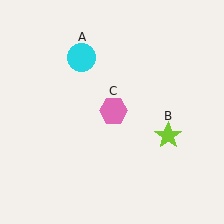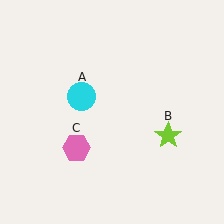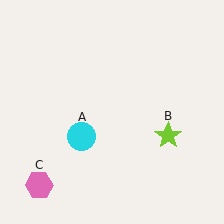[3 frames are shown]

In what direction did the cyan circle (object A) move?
The cyan circle (object A) moved down.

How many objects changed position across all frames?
2 objects changed position: cyan circle (object A), pink hexagon (object C).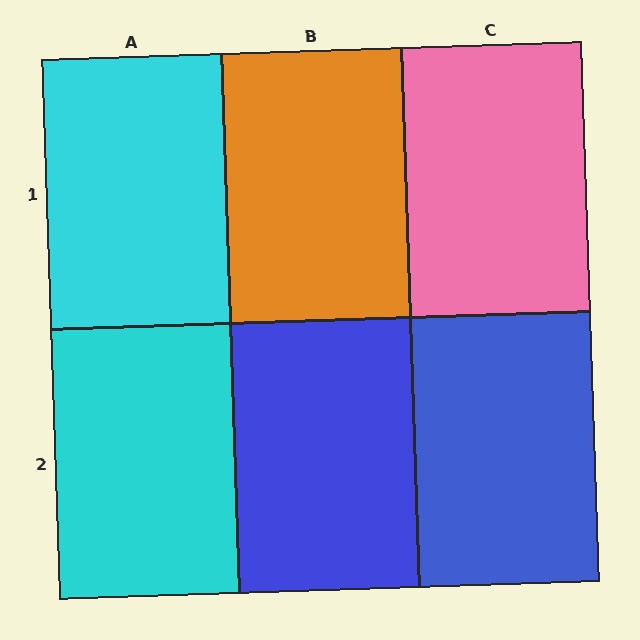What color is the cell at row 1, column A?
Cyan.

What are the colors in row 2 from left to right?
Cyan, blue, blue.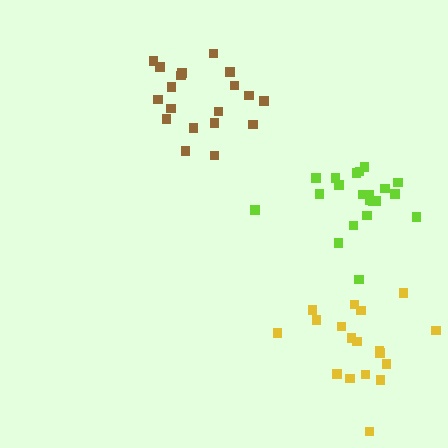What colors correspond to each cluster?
The clusters are colored: brown, yellow, lime.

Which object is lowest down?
The yellow cluster is bottommost.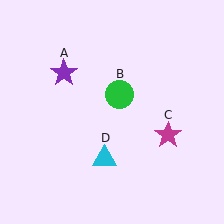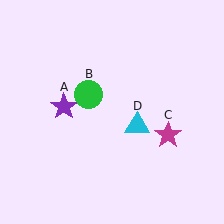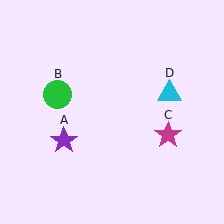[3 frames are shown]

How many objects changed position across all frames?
3 objects changed position: purple star (object A), green circle (object B), cyan triangle (object D).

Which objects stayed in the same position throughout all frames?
Magenta star (object C) remained stationary.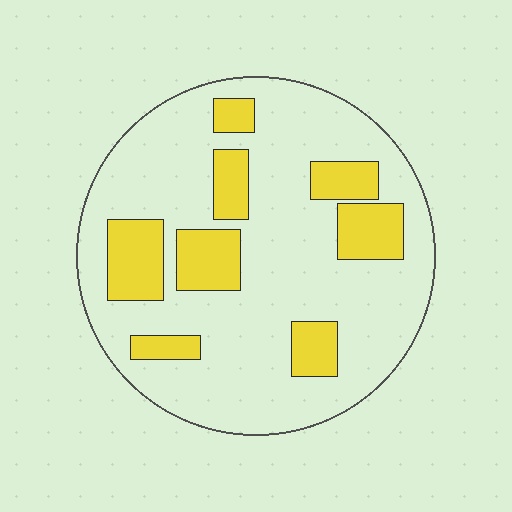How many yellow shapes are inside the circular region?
8.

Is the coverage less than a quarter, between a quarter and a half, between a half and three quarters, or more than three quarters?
Less than a quarter.